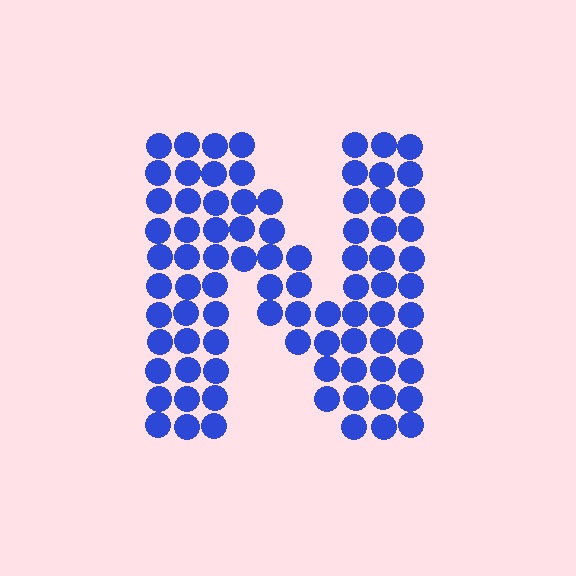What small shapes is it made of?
It is made of small circles.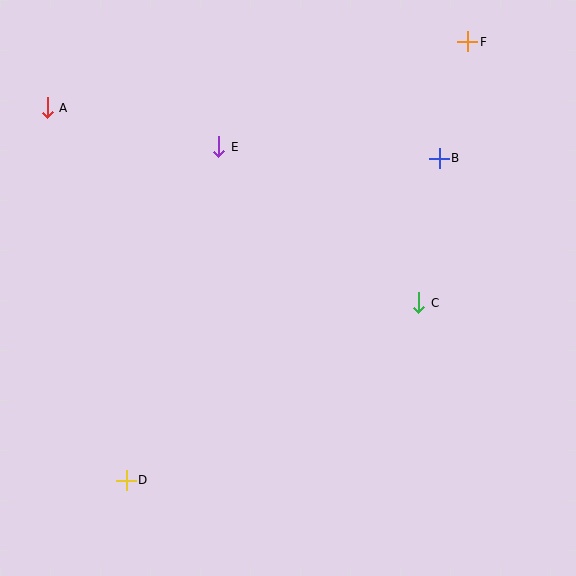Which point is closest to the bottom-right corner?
Point C is closest to the bottom-right corner.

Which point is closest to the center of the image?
Point C at (419, 303) is closest to the center.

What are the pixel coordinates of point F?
Point F is at (468, 42).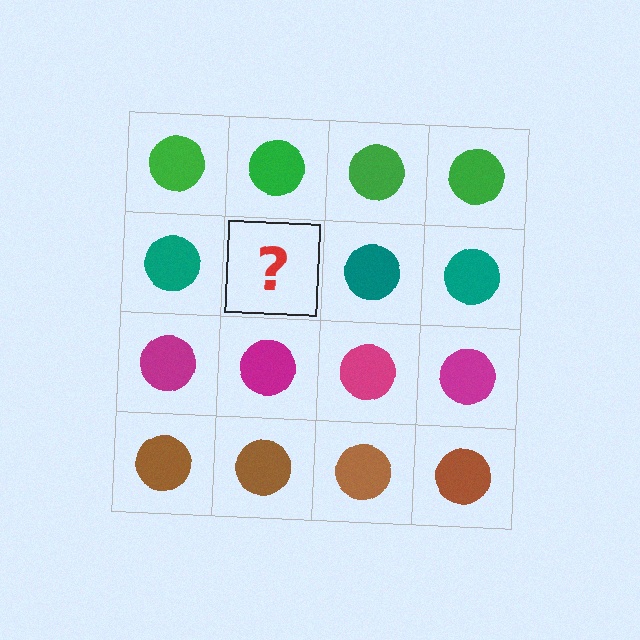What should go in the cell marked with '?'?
The missing cell should contain a teal circle.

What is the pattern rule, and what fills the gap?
The rule is that each row has a consistent color. The gap should be filled with a teal circle.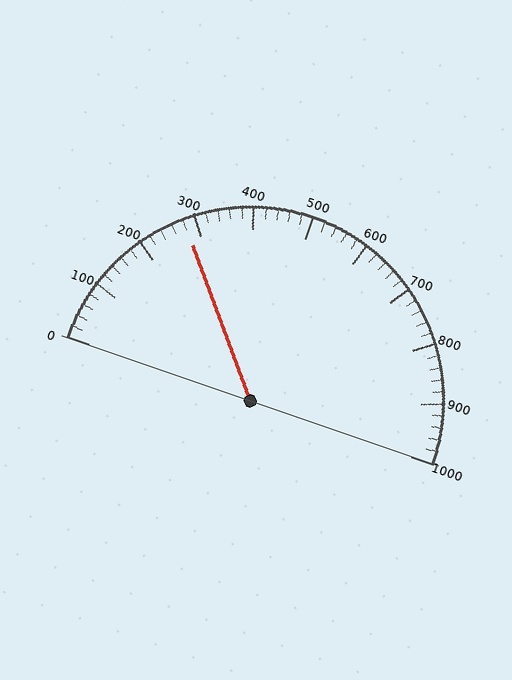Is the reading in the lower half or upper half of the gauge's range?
The reading is in the lower half of the range (0 to 1000).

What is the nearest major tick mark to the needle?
The nearest major tick mark is 300.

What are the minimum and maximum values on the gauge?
The gauge ranges from 0 to 1000.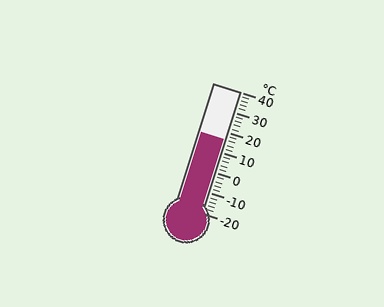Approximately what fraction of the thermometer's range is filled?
The thermometer is filled to approximately 60% of its range.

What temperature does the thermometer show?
The thermometer shows approximately 16°C.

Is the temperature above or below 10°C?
The temperature is above 10°C.